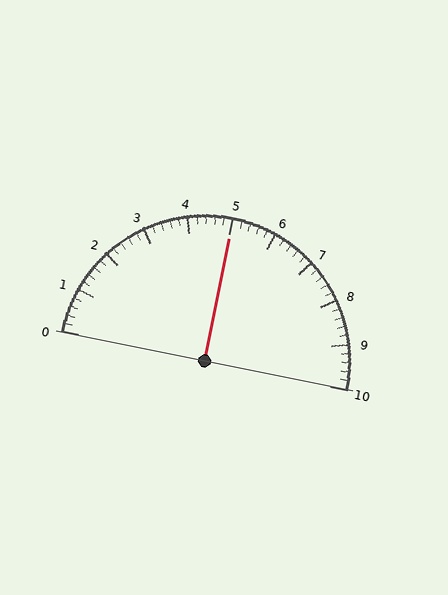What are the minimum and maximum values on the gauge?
The gauge ranges from 0 to 10.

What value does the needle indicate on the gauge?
The needle indicates approximately 5.0.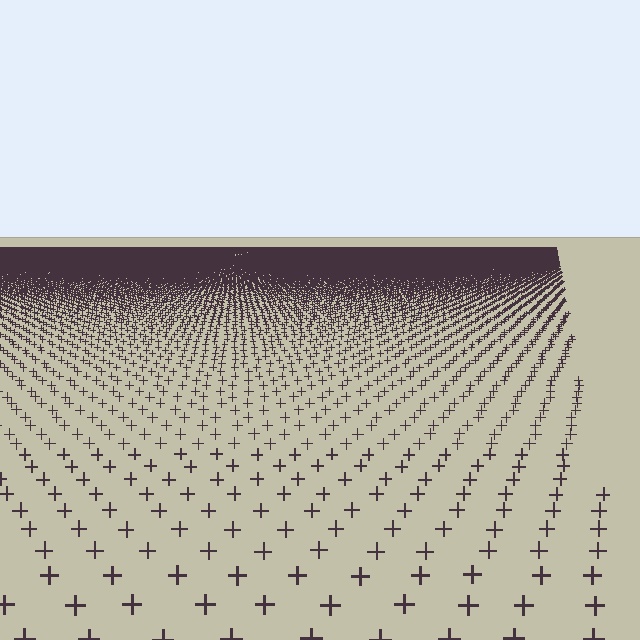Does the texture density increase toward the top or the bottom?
Density increases toward the top.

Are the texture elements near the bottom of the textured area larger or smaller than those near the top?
Larger. Near the bottom, elements are closer to the viewer and appear at a bigger on-screen size.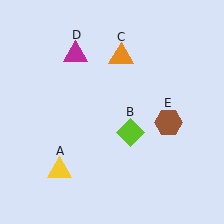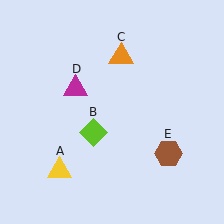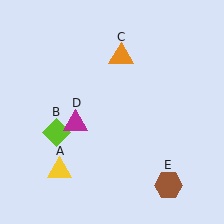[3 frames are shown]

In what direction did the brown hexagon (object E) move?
The brown hexagon (object E) moved down.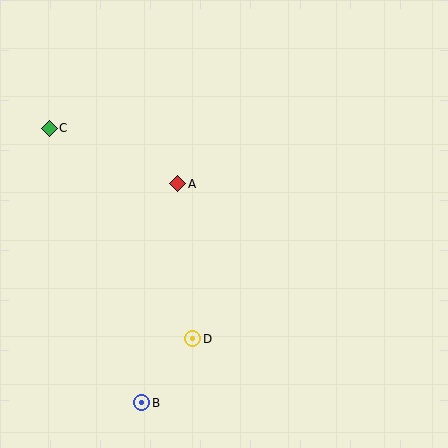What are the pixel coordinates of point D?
Point D is at (193, 339).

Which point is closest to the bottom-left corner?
Point B is closest to the bottom-left corner.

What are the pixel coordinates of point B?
Point B is at (142, 403).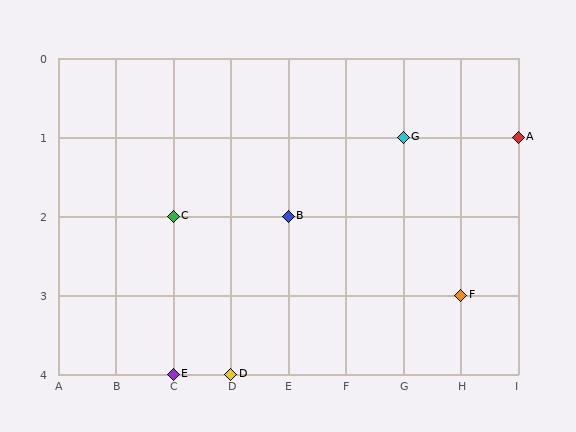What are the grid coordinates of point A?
Point A is at grid coordinates (I, 1).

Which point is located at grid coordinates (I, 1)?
Point A is at (I, 1).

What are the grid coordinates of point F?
Point F is at grid coordinates (H, 3).